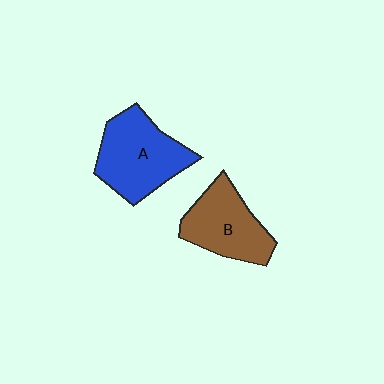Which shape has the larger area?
Shape A (blue).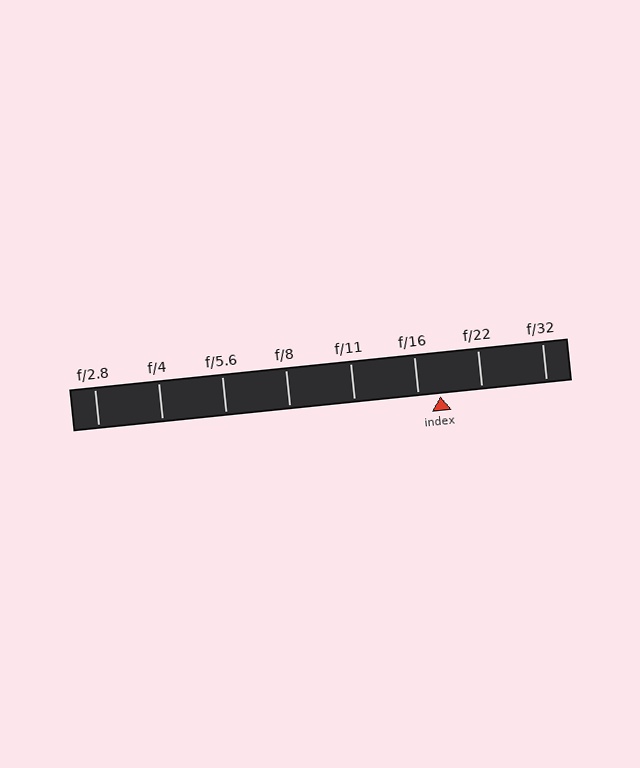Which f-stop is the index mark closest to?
The index mark is closest to f/16.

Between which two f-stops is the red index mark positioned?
The index mark is between f/16 and f/22.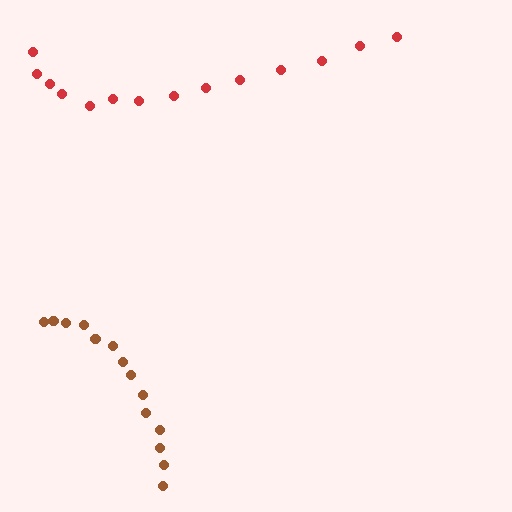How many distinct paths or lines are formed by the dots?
There are 2 distinct paths.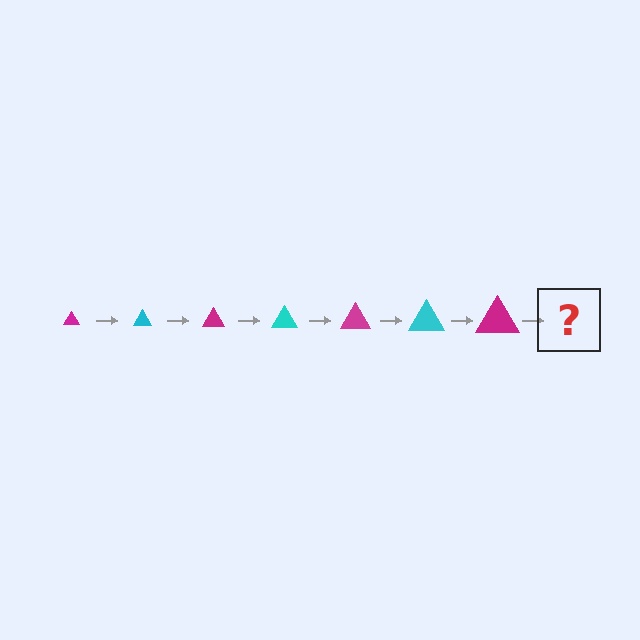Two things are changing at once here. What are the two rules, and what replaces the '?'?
The two rules are that the triangle grows larger each step and the color cycles through magenta and cyan. The '?' should be a cyan triangle, larger than the previous one.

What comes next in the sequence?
The next element should be a cyan triangle, larger than the previous one.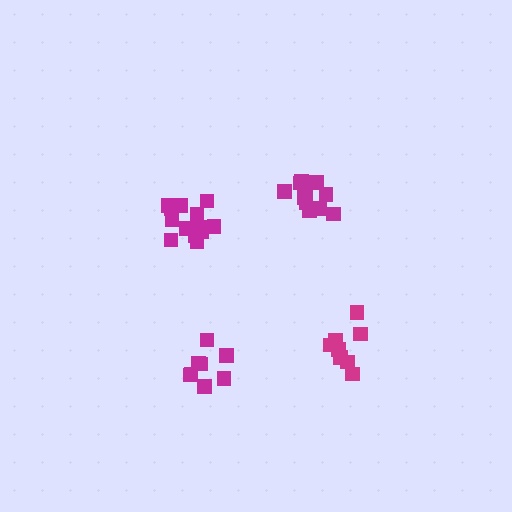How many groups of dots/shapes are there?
There are 4 groups.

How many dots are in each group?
Group 1: 8 dots, Group 2: 12 dots, Group 3: 13 dots, Group 4: 8 dots (41 total).